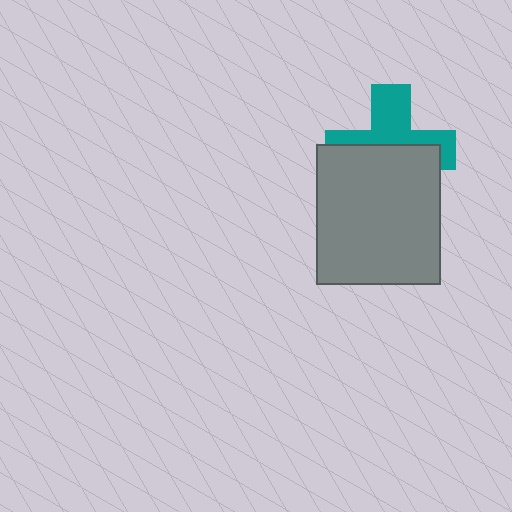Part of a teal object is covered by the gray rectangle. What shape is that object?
It is a cross.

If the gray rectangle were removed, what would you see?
You would see the complete teal cross.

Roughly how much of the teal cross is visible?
About half of it is visible (roughly 45%).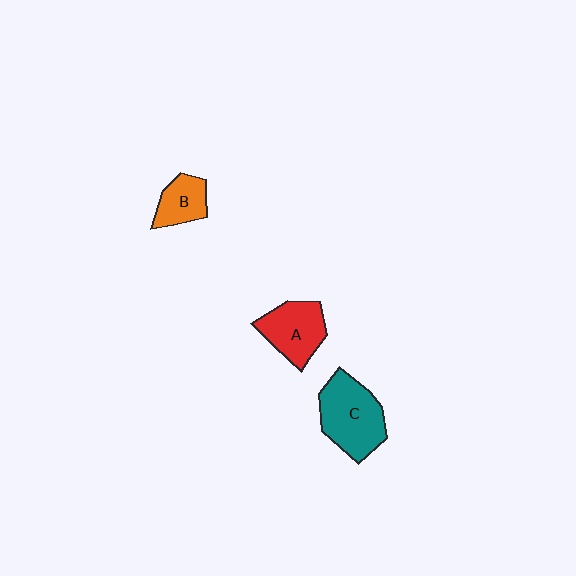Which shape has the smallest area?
Shape B (orange).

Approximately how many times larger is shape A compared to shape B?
Approximately 1.5 times.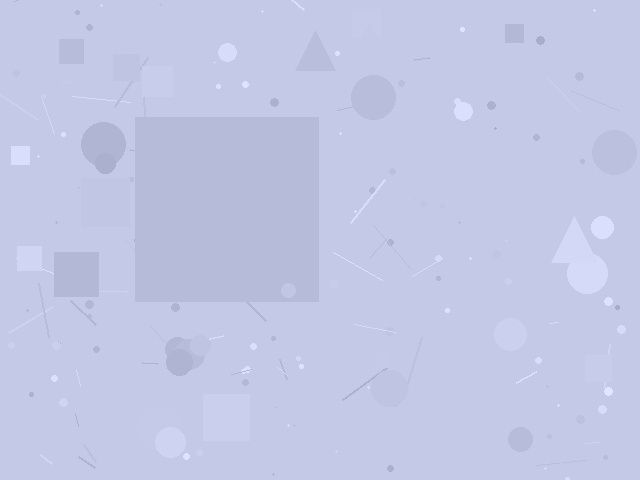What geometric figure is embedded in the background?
A square is embedded in the background.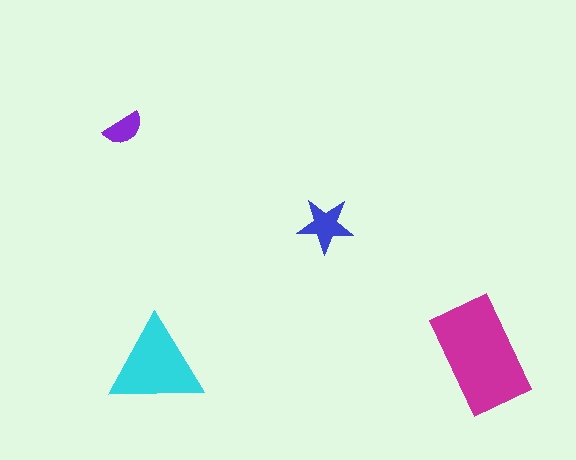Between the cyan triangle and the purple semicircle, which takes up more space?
The cyan triangle.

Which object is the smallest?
The purple semicircle.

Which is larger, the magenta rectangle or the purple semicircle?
The magenta rectangle.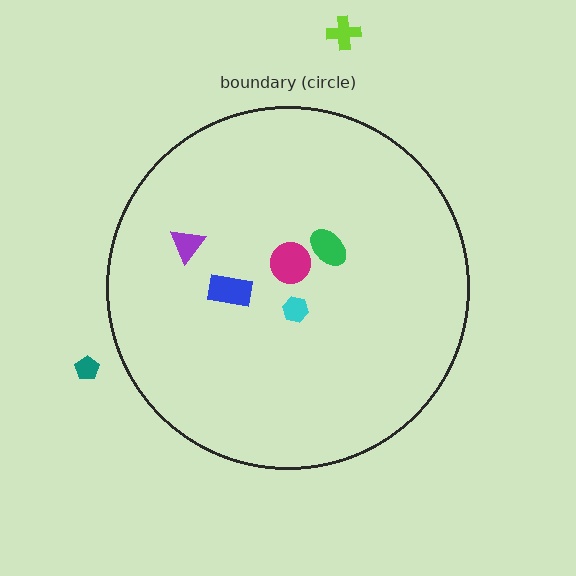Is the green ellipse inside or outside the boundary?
Inside.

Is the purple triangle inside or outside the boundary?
Inside.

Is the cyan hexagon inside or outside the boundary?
Inside.